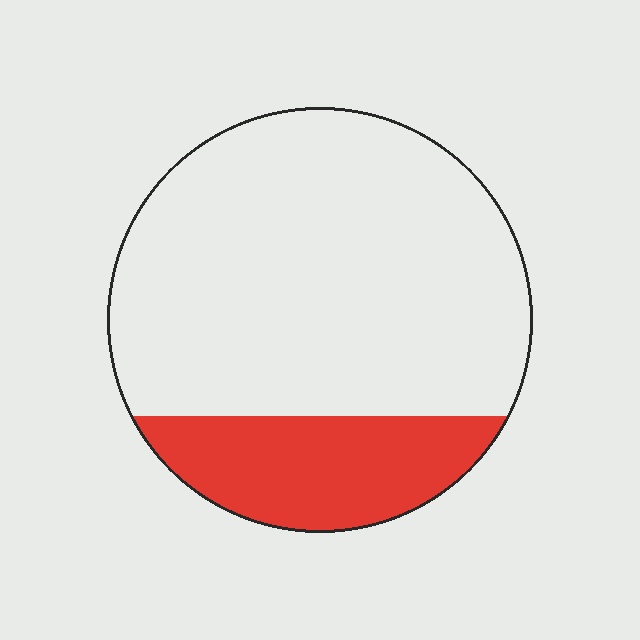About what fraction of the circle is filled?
About one fifth (1/5).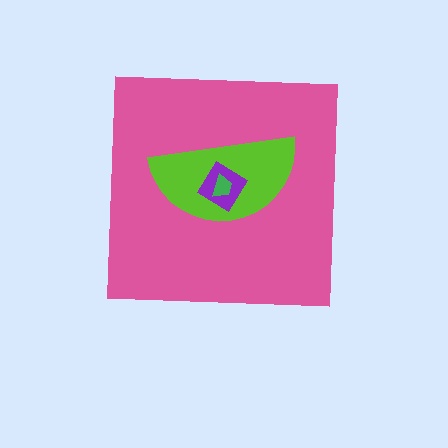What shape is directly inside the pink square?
The lime semicircle.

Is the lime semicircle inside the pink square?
Yes.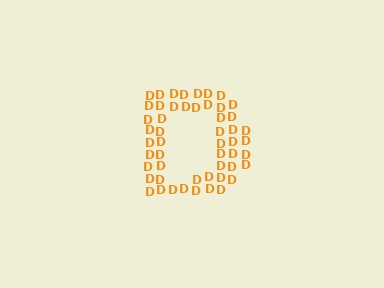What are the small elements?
The small elements are letter D's.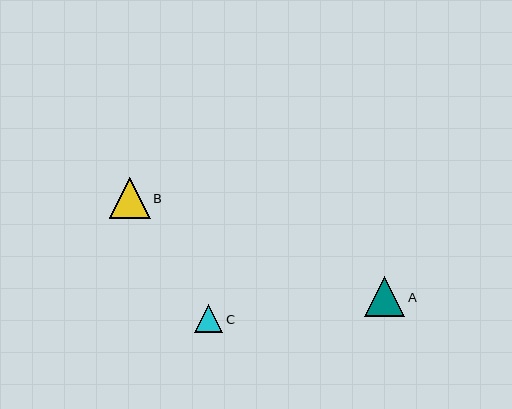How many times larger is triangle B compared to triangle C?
Triangle B is approximately 1.4 times the size of triangle C.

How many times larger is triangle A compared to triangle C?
Triangle A is approximately 1.4 times the size of triangle C.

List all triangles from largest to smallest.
From largest to smallest: B, A, C.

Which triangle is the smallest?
Triangle C is the smallest with a size of approximately 28 pixels.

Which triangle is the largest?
Triangle B is the largest with a size of approximately 41 pixels.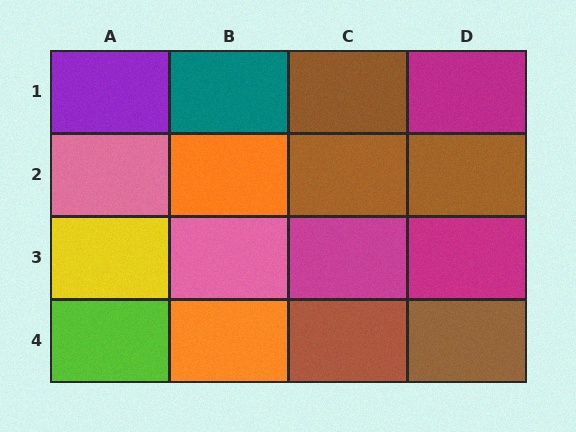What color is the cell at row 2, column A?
Pink.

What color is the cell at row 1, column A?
Purple.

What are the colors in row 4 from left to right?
Lime, orange, brown, brown.